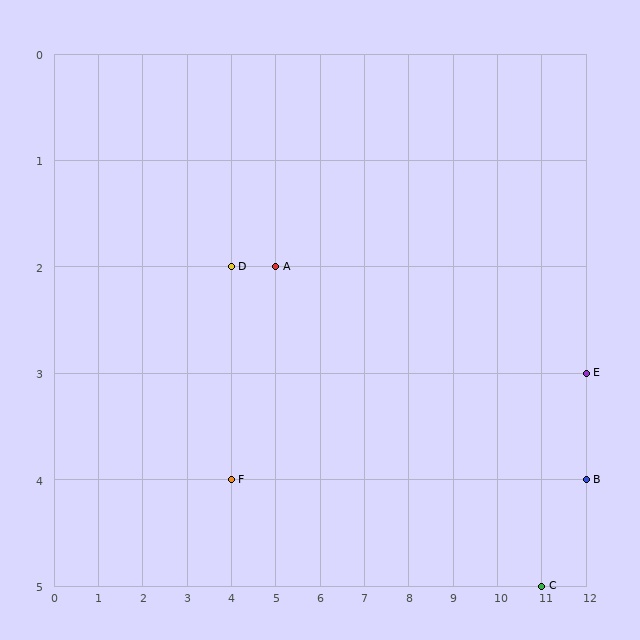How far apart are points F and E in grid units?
Points F and E are 8 columns and 1 row apart (about 8.1 grid units diagonally).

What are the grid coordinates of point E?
Point E is at grid coordinates (12, 3).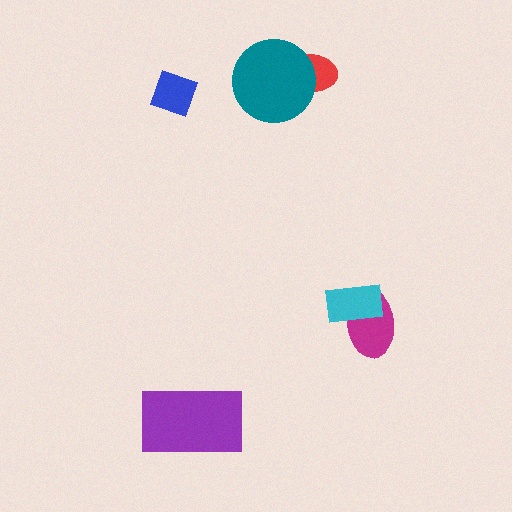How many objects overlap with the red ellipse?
1 object overlaps with the red ellipse.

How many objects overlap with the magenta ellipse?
1 object overlaps with the magenta ellipse.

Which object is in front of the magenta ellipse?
The cyan rectangle is in front of the magenta ellipse.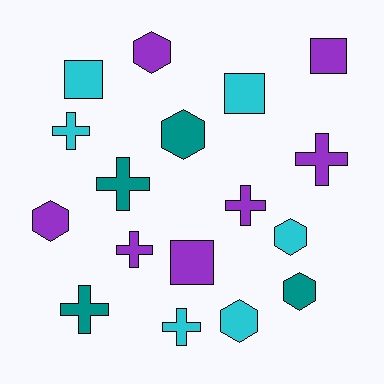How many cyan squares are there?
There are 2 cyan squares.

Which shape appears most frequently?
Cross, with 7 objects.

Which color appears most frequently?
Purple, with 7 objects.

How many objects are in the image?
There are 17 objects.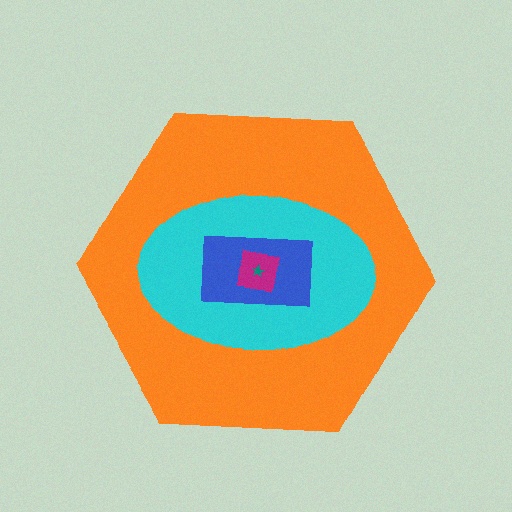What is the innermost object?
The teal star.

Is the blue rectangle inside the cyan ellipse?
Yes.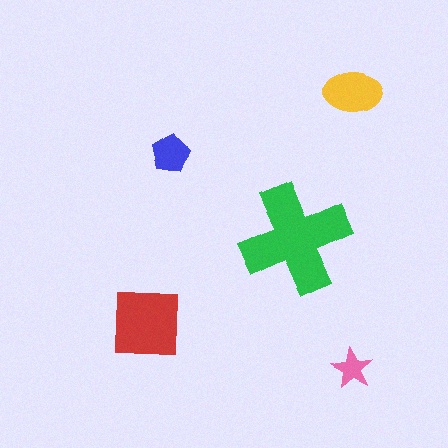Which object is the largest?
The green cross.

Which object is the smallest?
The pink star.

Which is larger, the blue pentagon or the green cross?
The green cross.